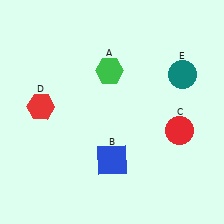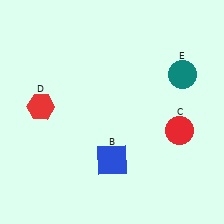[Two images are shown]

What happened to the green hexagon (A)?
The green hexagon (A) was removed in Image 2. It was in the top-left area of Image 1.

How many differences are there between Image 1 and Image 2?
There is 1 difference between the two images.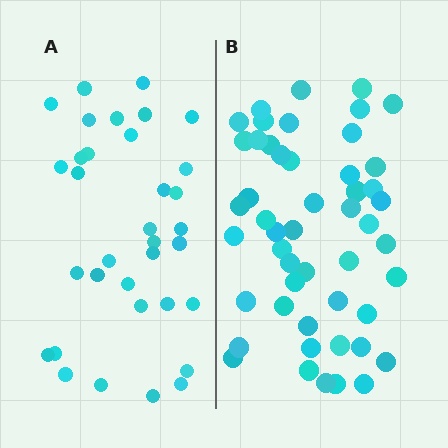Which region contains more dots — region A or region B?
Region B (the right region) has more dots.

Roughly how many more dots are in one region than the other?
Region B has approximately 15 more dots than region A.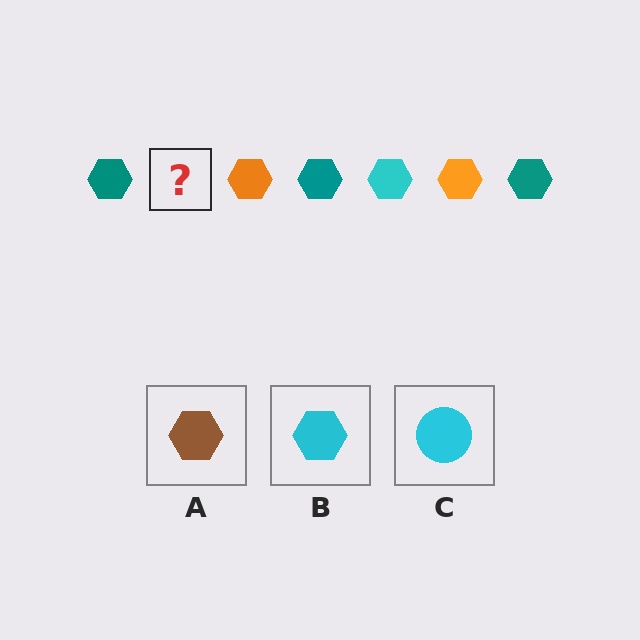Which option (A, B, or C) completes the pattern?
B.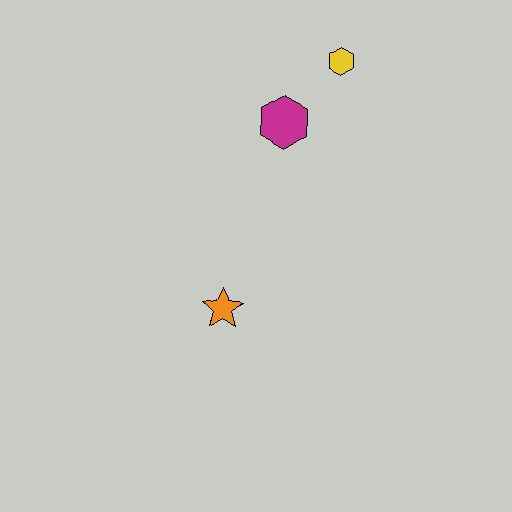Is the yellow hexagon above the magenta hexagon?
Yes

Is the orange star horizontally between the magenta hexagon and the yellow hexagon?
No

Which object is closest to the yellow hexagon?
The magenta hexagon is closest to the yellow hexagon.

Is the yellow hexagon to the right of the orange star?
Yes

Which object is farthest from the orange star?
The yellow hexagon is farthest from the orange star.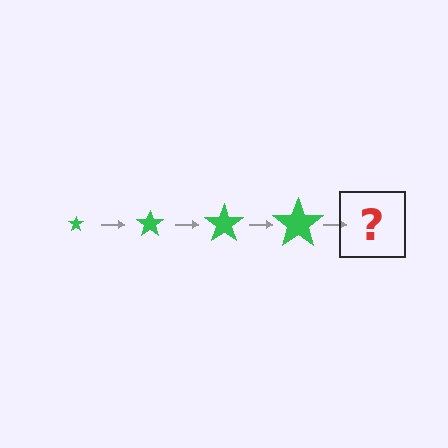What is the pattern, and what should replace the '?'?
The pattern is that the star gets progressively larger each step. The '?' should be a green star, larger than the previous one.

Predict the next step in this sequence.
The next step is a green star, larger than the previous one.